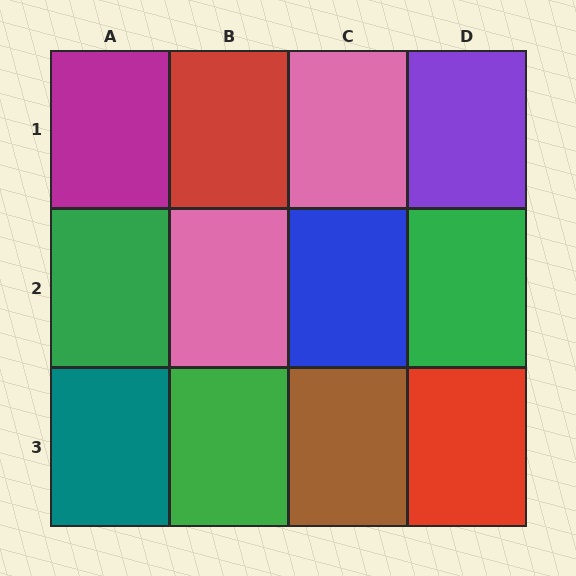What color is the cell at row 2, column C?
Blue.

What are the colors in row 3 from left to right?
Teal, green, brown, red.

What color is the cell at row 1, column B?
Red.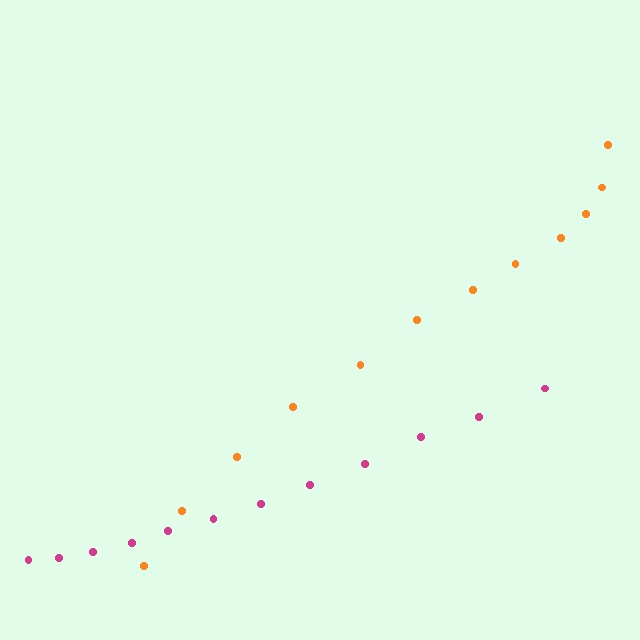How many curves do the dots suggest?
There are 2 distinct paths.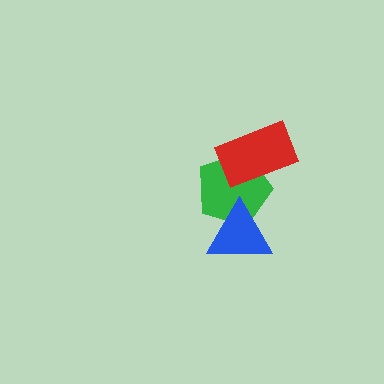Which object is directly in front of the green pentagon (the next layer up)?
The red rectangle is directly in front of the green pentagon.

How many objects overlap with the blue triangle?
1 object overlaps with the blue triangle.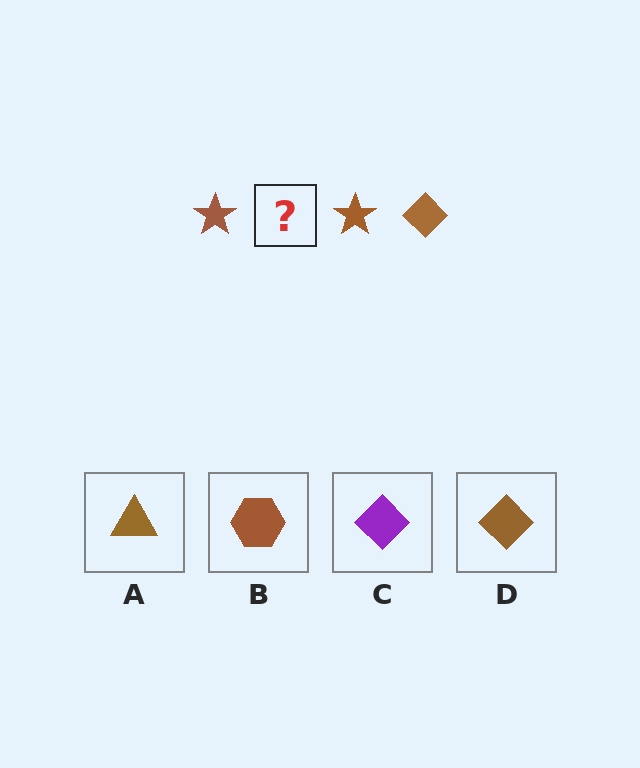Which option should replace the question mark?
Option D.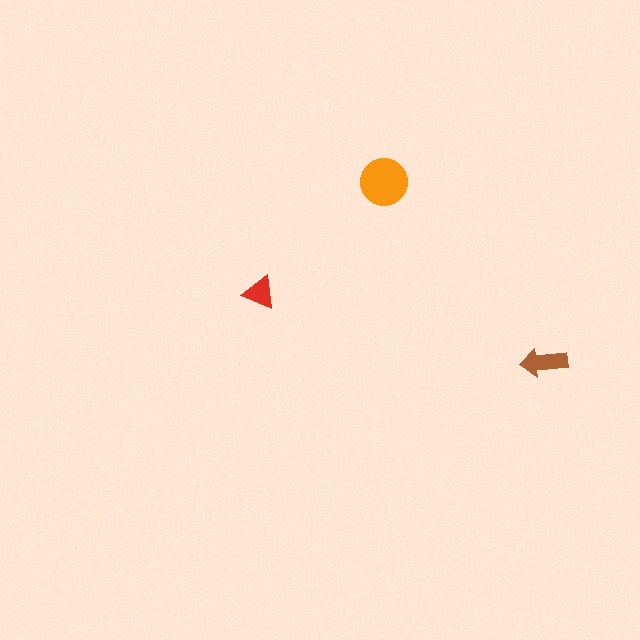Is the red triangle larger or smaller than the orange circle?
Smaller.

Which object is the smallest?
The red triangle.